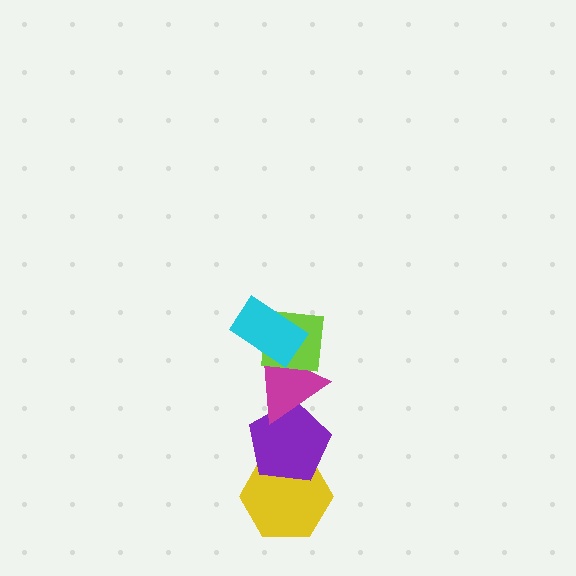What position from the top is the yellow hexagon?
The yellow hexagon is 5th from the top.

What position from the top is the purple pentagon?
The purple pentagon is 4th from the top.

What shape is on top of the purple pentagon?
The magenta triangle is on top of the purple pentagon.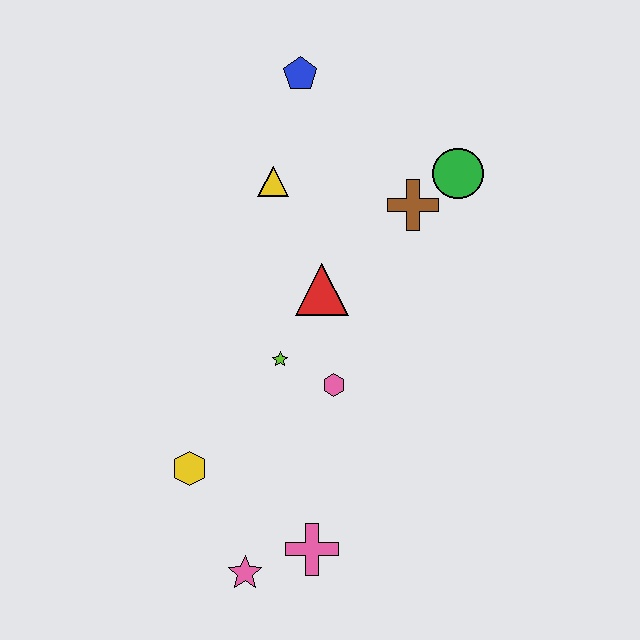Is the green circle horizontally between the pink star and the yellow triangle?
No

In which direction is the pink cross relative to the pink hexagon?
The pink cross is below the pink hexagon.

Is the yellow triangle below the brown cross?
No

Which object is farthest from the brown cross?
The pink star is farthest from the brown cross.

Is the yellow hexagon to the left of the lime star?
Yes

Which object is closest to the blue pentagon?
The yellow triangle is closest to the blue pentagon.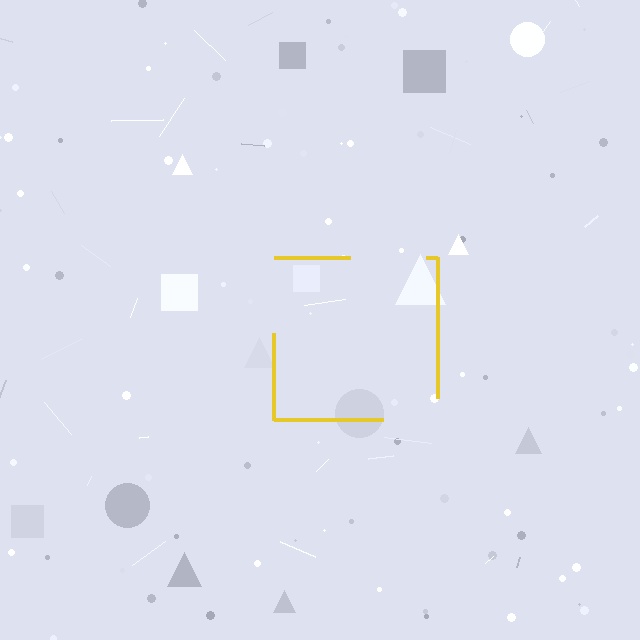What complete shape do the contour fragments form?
The contour fragments form a square.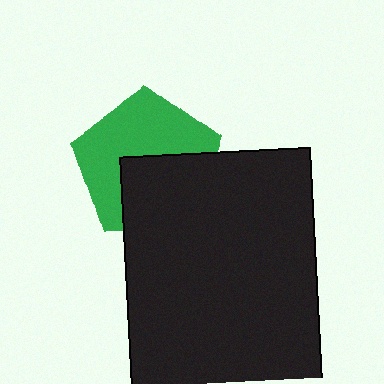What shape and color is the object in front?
The object in front is a black rectangle.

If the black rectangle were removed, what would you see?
You would see the complete green pentagon.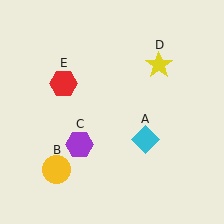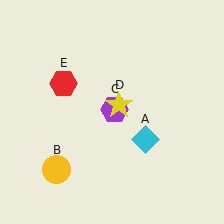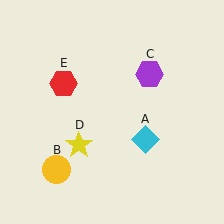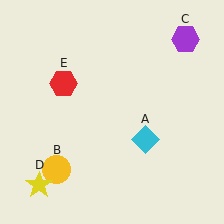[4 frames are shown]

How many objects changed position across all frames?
2 objects changed position: purple hexagon (object C), yellow star (object D).